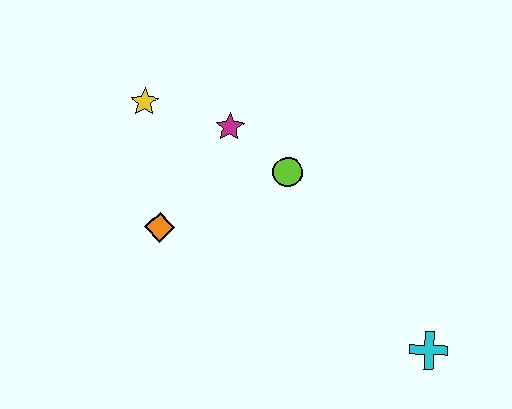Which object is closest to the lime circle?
The magenta star is closest to the lime circle.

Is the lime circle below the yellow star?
Yes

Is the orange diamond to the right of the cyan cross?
No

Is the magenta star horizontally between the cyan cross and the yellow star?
Yes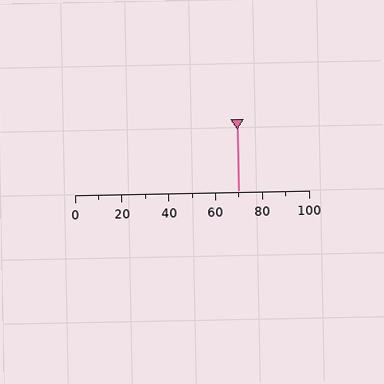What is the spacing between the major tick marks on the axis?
The major ticks are spaced 20 apart.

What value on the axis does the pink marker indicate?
The marker indicates approximately 70.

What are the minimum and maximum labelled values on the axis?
The axis runs from 0 to 100.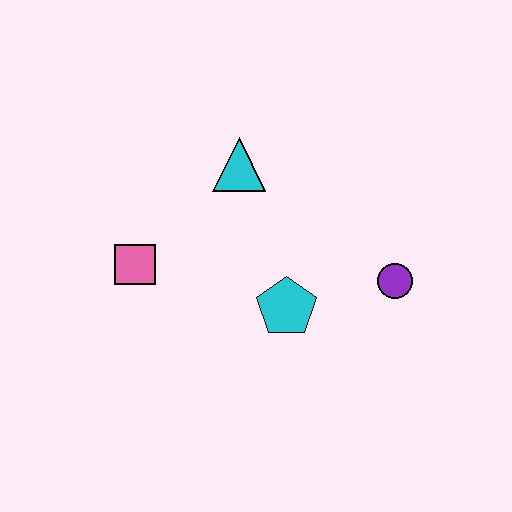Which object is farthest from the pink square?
The purple circle is farthest from the pink square.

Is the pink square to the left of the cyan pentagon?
Yes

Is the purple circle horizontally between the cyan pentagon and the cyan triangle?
No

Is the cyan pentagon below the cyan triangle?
Yes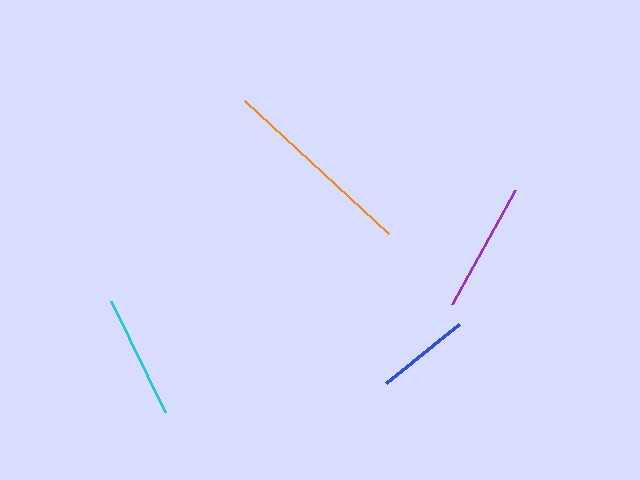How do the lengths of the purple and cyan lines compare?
The purple and cyan lines are approximately the same length.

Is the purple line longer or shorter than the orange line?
The orange line is longer than the purple line.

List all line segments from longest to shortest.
From longest to shortest: orange, purple, cyan, blue.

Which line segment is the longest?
The orange line is the longest at approximately 196 pixels.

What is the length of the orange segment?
The orange segment is approximately 196 pixels long.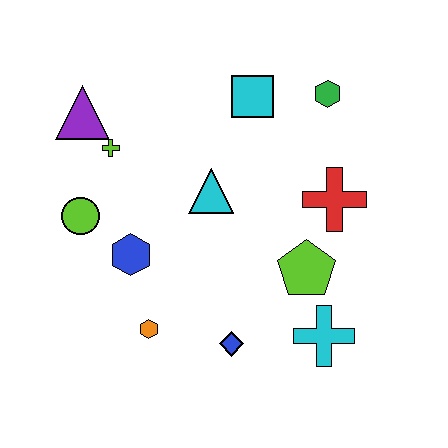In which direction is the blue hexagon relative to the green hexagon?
The blue hexagon is to the left of the green hexagon.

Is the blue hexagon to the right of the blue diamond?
No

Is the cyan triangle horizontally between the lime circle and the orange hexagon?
No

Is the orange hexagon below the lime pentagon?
Yes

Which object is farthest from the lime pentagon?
The purple triangle is farthest from the lime pentagon.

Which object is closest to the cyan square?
The green hexagon is closest to the cyan square.